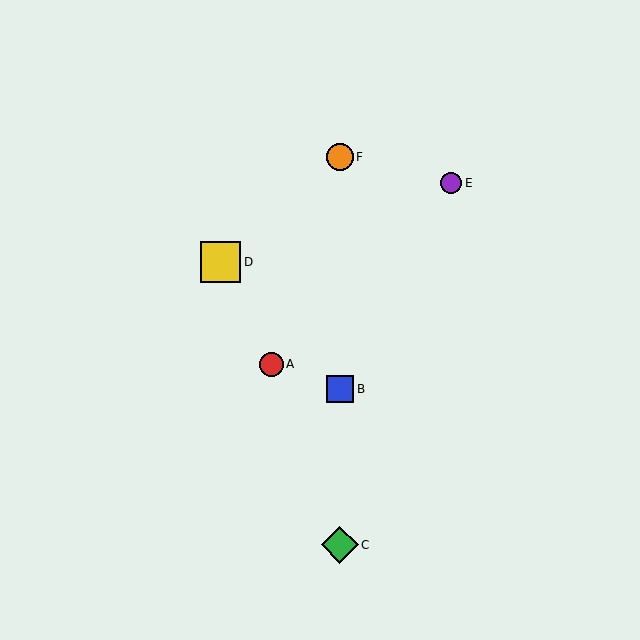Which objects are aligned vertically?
Objects B, C, F are aligned vertically.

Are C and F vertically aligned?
Yes, both are at x≈340.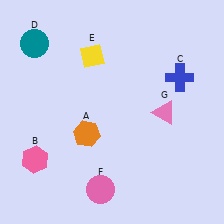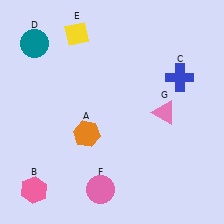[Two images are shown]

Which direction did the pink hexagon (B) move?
The pink hexagon (B) moved down.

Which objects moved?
The objects that moved are: the pink hexagon (B), the yellow diamond (E).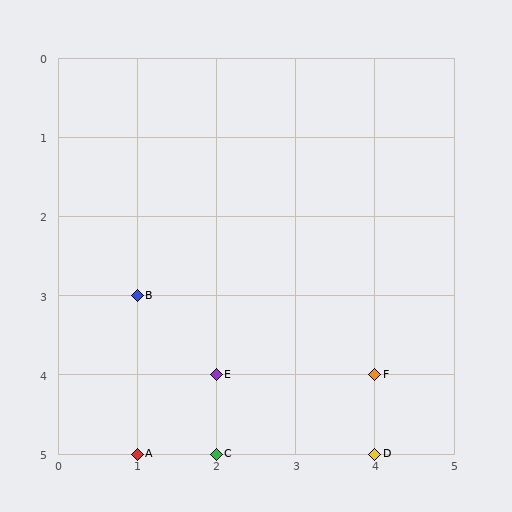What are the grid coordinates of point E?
Point E is at grid coordinates (2, 4).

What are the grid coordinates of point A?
Point A is at grid coordinates (1, 5).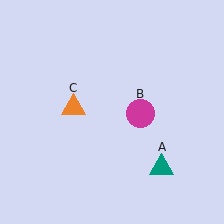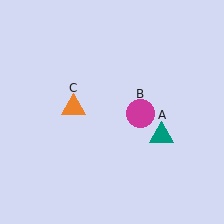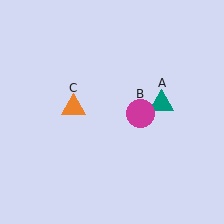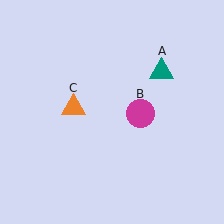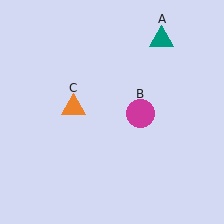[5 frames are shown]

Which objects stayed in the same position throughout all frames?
Magenta circle (object B) and orange triangle (object C) remained stationary.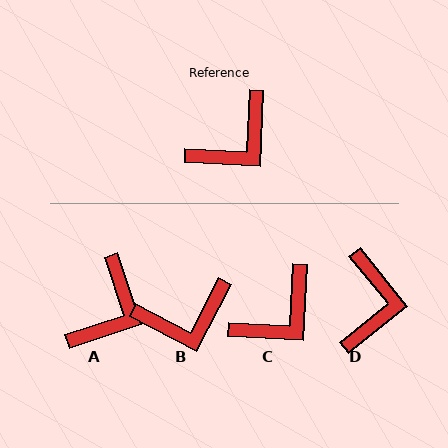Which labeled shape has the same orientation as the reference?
C.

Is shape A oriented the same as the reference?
No, it is off by about 21 degrees.